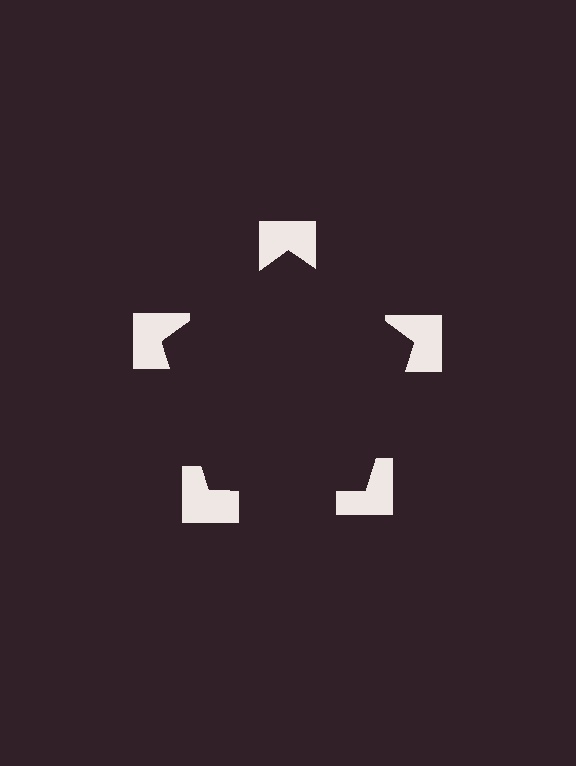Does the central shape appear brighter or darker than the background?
It typically appears slightly darker than the background, even though no actual brightness change is drawn.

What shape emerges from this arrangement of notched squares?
An illusory pentagon — its edges are inferred from the aligned wedge cuts in the notched squares, not physically drawn.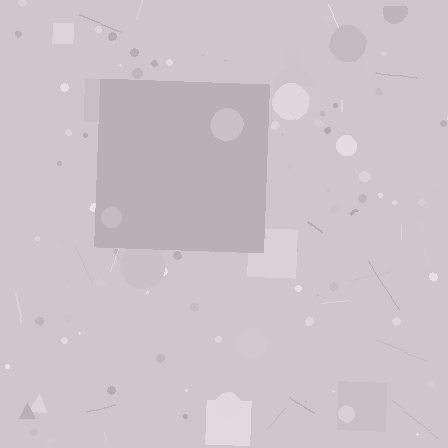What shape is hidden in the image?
A square is hidden in the image.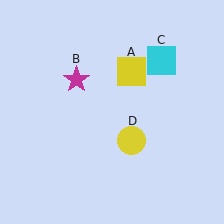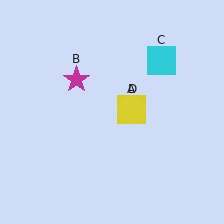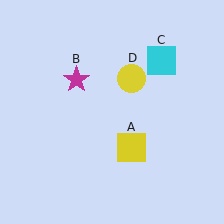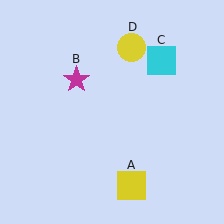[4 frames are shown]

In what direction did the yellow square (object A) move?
The yellow square (object A) moved down.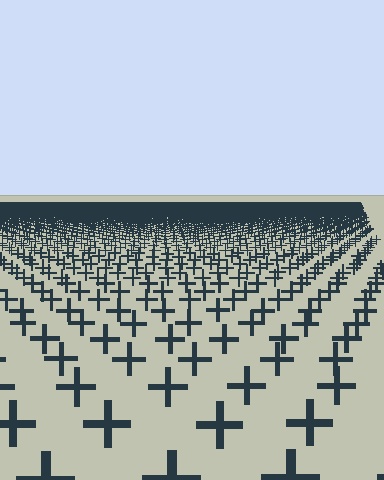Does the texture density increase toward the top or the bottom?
Density increases toward the top.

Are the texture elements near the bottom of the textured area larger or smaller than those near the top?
Larger. Near the bottom, elements are closer to the viewer and appear at a bigger on-screen size.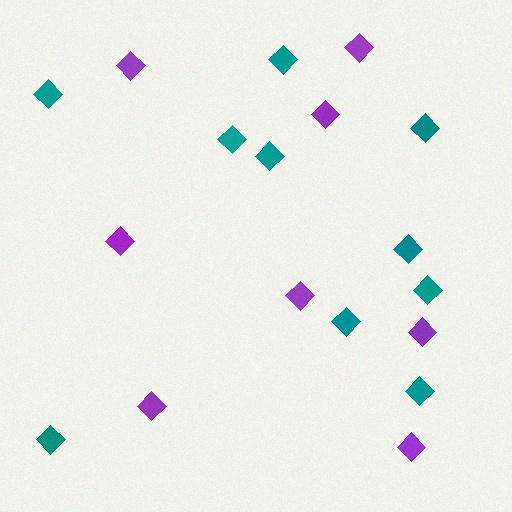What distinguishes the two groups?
There are 2 groups: one group of purple diamonds (8) and one group of teal diamonds (10).